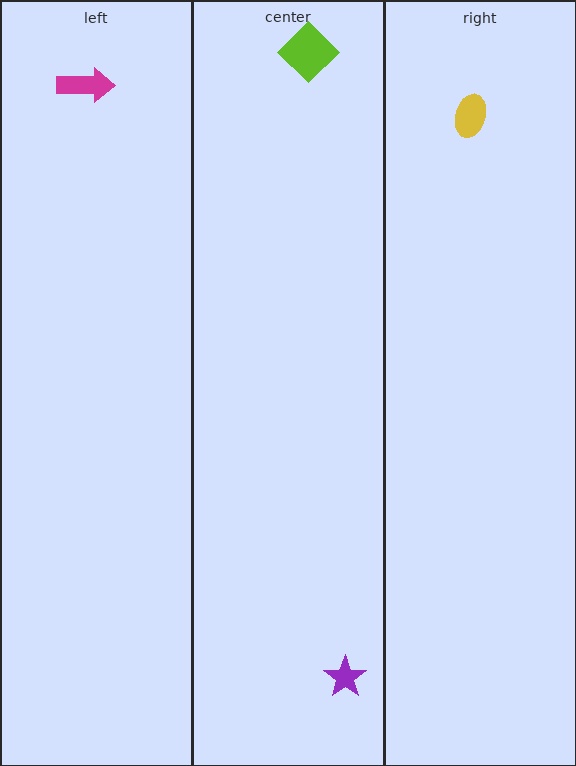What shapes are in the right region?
The yellow ellipse.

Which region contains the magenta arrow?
The left region.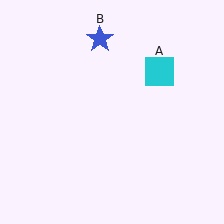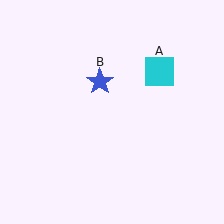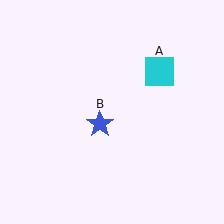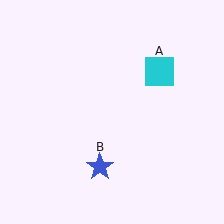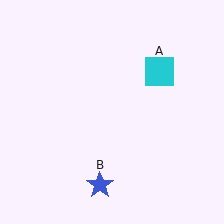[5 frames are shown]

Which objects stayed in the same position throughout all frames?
Cyan square (object A) remained stationary.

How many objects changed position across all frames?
1 object changed position: blue star (object B).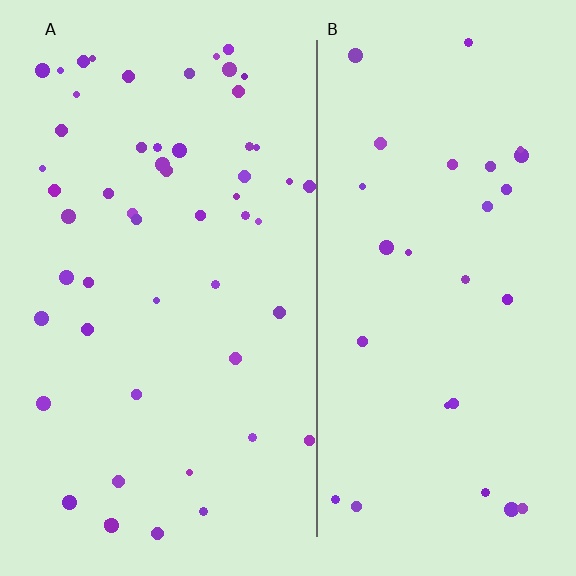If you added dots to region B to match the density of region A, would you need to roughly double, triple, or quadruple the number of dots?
Approximately double.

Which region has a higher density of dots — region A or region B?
A (the left).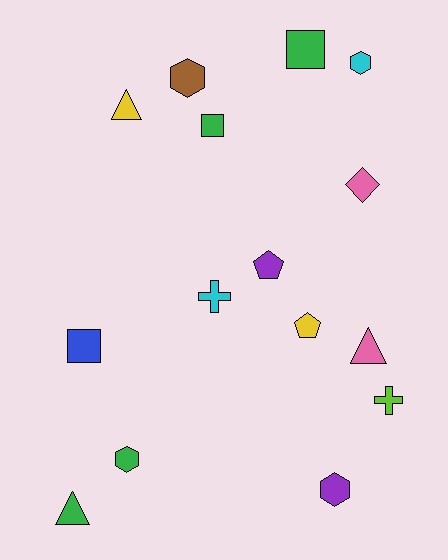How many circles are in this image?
There are no circles.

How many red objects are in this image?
There are no red objects.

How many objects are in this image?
There are 15 objects.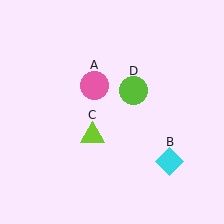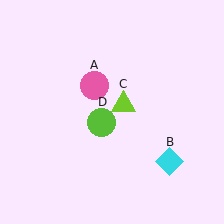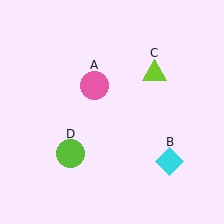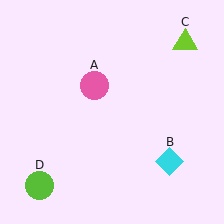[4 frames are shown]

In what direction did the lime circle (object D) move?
The lime circle (object D) moved down and to the left.